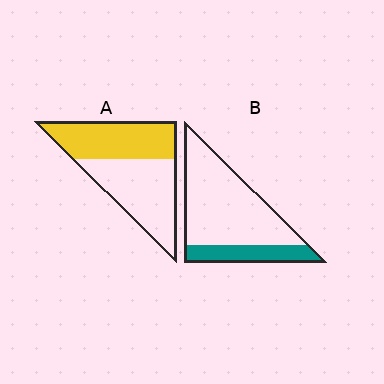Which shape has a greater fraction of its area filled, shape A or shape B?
Shape A.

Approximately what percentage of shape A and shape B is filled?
A is approximately 45% and B is approximately 25%.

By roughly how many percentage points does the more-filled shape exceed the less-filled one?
By roughly 25 percentage points (A over B).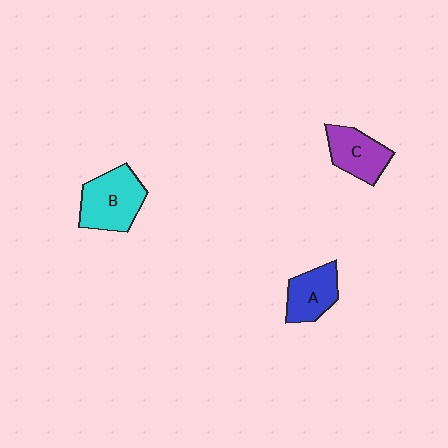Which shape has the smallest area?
Shape A (blue).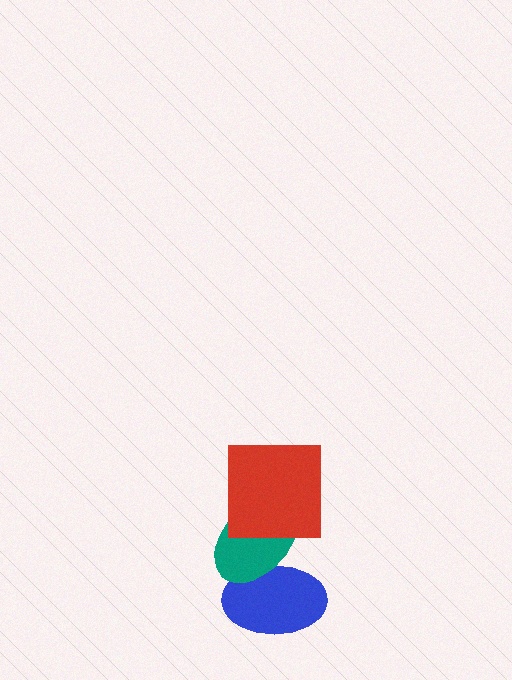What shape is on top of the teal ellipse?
The red square is on top of the teal ellipse.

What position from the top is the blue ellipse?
The blue ellipse is 3rd from the top.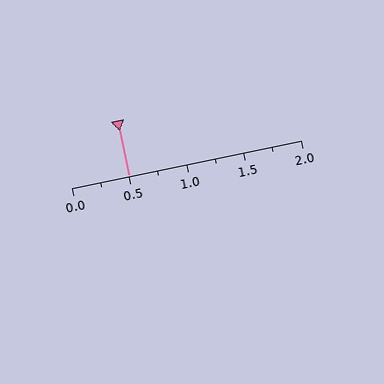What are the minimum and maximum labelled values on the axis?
The axis runs from 0.0 to 2.0.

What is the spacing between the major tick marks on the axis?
The major ticks are spaced 0.5 apart.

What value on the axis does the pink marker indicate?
The marker indicates approximately 0.5.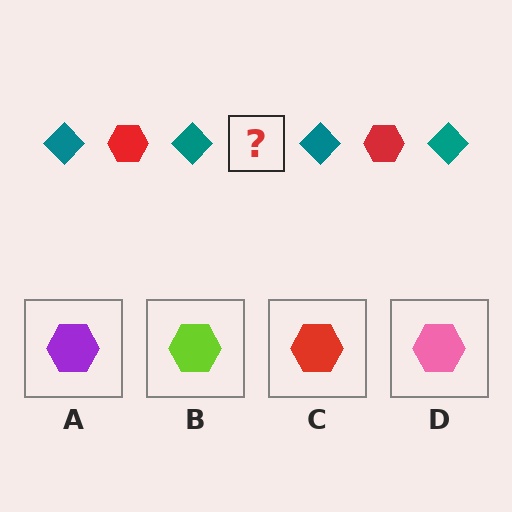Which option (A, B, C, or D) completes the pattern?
C.